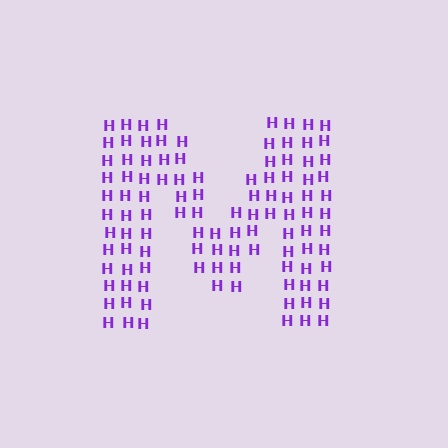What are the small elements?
The small elements are letter H's.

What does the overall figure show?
The overall figure shows the letter M.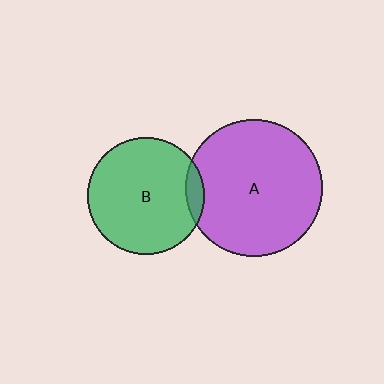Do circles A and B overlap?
Yes.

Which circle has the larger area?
Circle A (purple).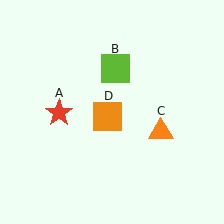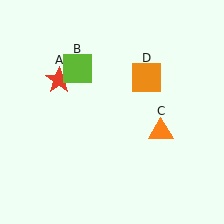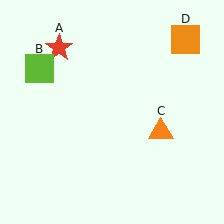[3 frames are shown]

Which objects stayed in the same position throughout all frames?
Orange triangle (object C) remained stationary.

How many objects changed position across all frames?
3 objects changed position: red star (object A), lime square (object B), orange square (object D).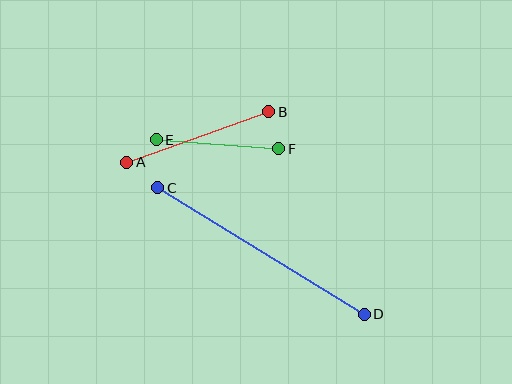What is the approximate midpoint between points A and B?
The midpoint is at approximately (198, 137) pixels.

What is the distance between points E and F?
The distance is approximately 123 pixels.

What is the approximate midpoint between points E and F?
The midpoint is at approximately (218, 144) pixels.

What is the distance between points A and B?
The distance is approximately 150 pixels.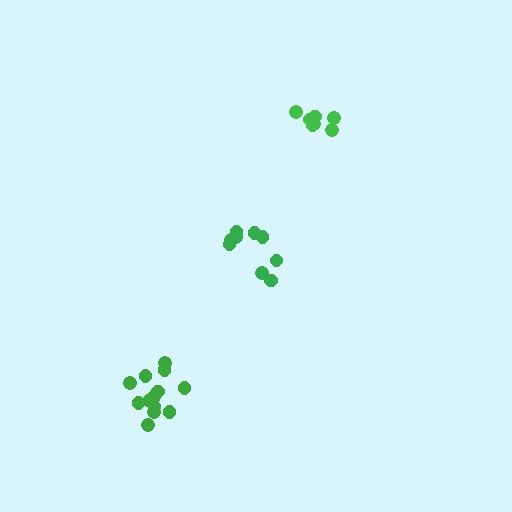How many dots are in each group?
Group 1: 9 dots, Group 2: 13 dots, Group 3: 8 dots (30 total).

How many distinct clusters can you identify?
There are 3 distinct clusters.